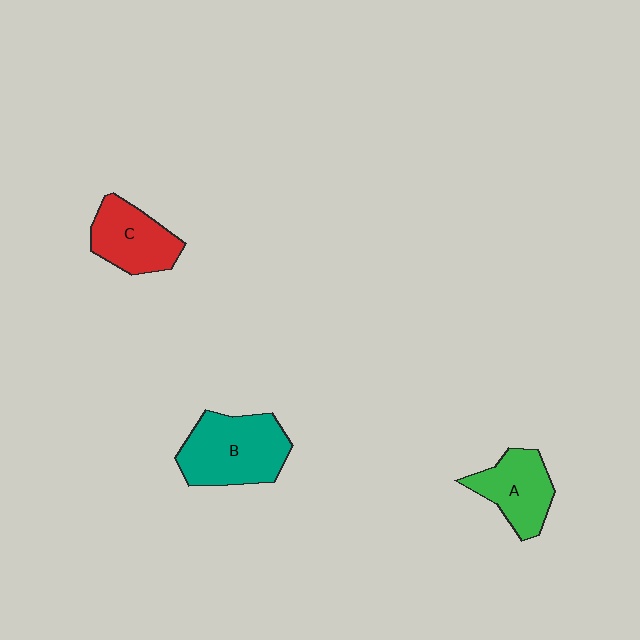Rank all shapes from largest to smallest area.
From largest to smallest: B (teal), C (red), A (green).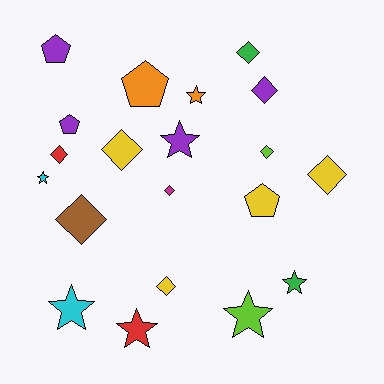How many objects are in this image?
There are 20 objects.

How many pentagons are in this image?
There are 4 pentagons.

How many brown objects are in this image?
There is 1 brown object.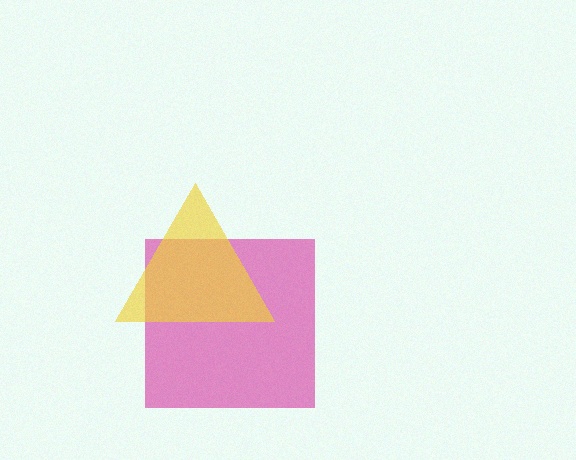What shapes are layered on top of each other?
The layered shapes are: a magenta square, a yellow triangle.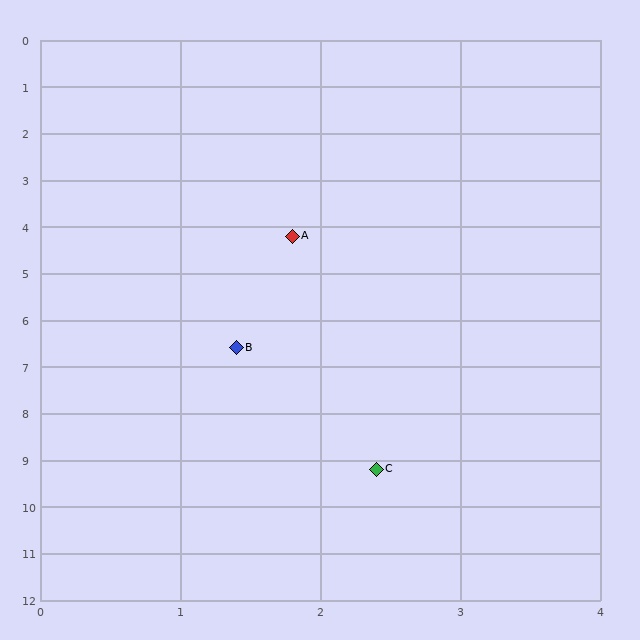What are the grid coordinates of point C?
Point C is at approximately (2.4, 9.2).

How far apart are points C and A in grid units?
Points C and A are about 5.0 grid units apart.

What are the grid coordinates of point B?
Point B is at approximately (1.4, 6.6).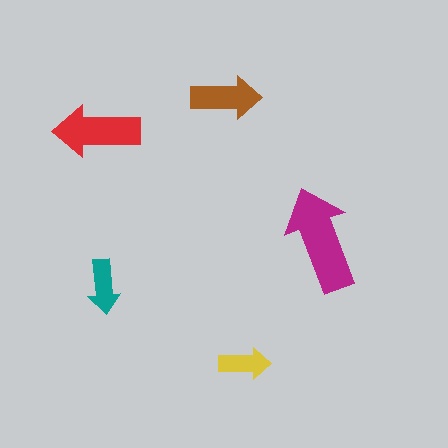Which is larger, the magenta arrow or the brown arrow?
The magenta one.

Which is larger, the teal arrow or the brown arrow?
The brown one.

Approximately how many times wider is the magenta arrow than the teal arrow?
About 2 times wider.